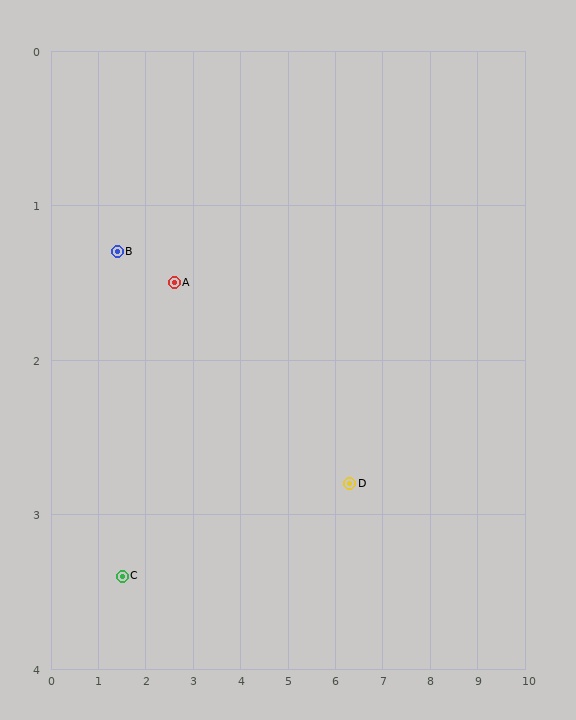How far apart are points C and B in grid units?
Points C and B are about 2.1 grid units apart.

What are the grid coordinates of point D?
Point D is at approximately (6.3, 2.8).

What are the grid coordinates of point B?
Point B is at approximately (1.4, 1.3).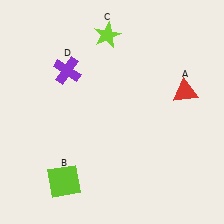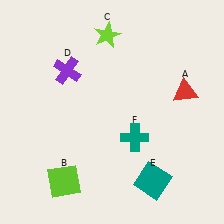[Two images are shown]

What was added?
A teal square (E), a teal cross (F) were added in Image 2.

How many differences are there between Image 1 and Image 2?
There are 2 differences between the two images.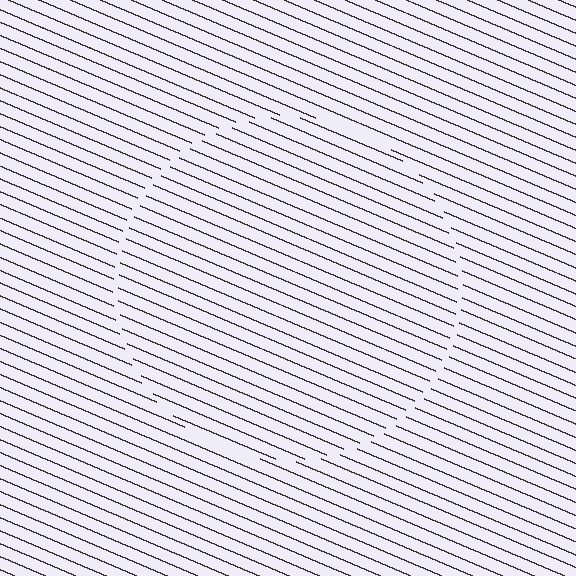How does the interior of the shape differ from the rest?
The interior of the shape contains the same grating, shifted by half a period — the contour is defined by the phase discontinuity where line-ends from the inner and outer gratings abut.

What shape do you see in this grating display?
An illusory circle. The interior of the shape contains the same grating, shifted by half a period — the contour is defined by the phase discontinuity where line-ends from the inner and outer gratings abut.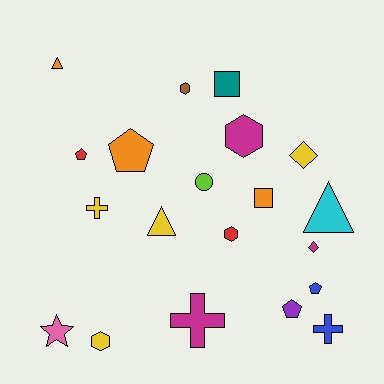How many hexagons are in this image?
There are 4 hexagons.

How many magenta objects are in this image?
There are 3 magenta objects.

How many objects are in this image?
There are 20 objects.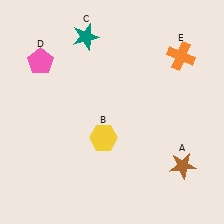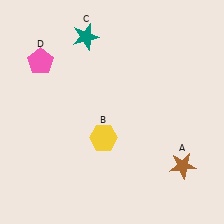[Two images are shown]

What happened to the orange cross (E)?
The orange cross (E) was removed in Image 2. It was in the top-right area of Image 1.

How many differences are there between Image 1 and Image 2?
There is 1 difference between the two images.